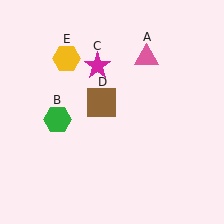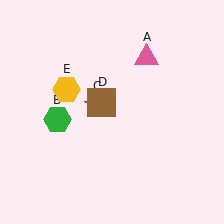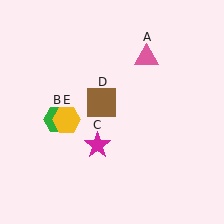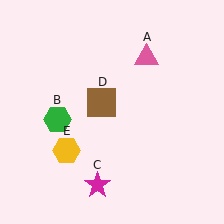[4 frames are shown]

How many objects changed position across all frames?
2 objects changed position: magenta star (object C), yellow hexagon (object E).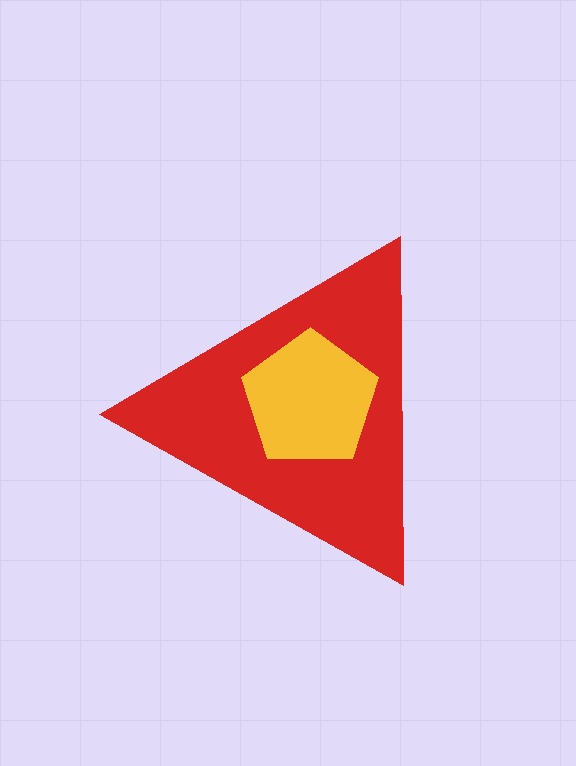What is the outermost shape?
The red triangle.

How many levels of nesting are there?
2.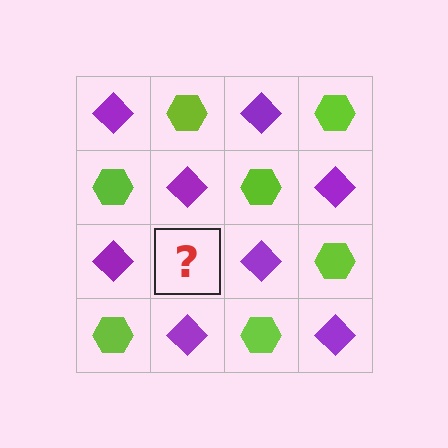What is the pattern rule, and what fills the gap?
The rule is that it alternates purple diamond and lime hexagon in a checkerboard pattern. The gap should be filled with a lime hexagon.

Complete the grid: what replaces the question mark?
The question mark should be replaced with a lime hexagon.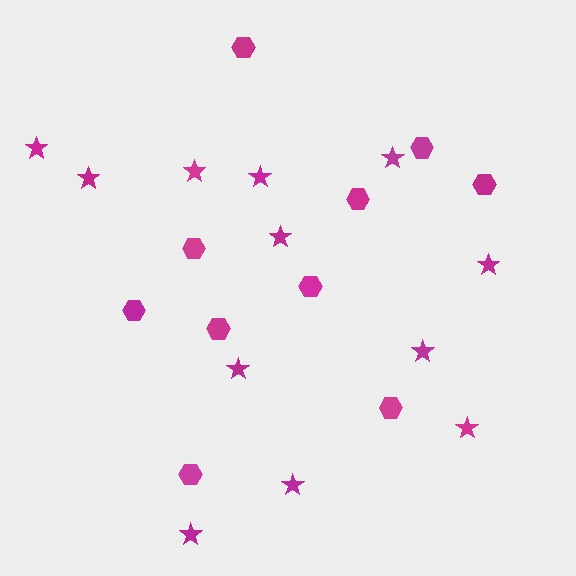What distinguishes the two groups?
There are 2 groups: one group of hexagons (10) and one group of stars (12).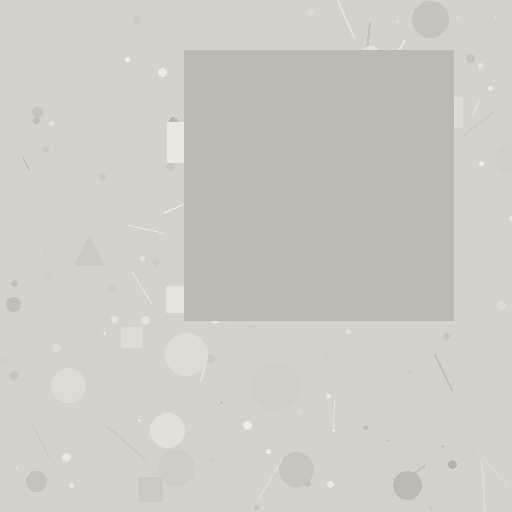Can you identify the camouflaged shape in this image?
The camouflaged shape is a square.